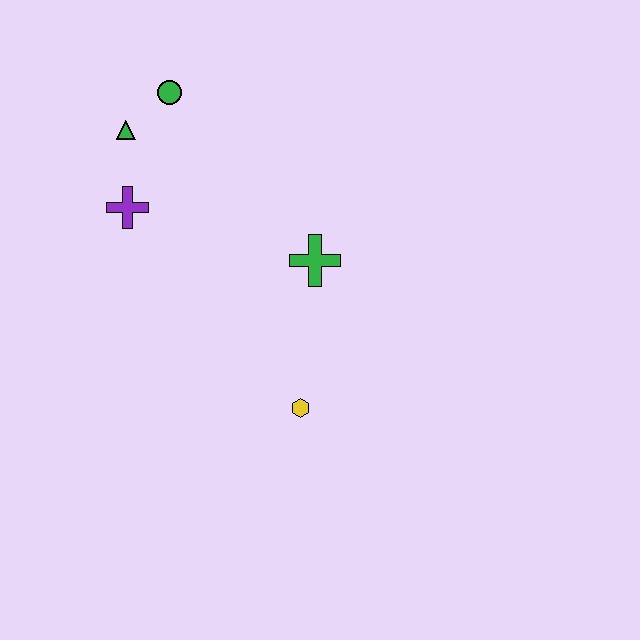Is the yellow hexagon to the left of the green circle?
No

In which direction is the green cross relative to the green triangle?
The green cross is to the right of the green triangle.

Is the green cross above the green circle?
No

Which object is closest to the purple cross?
The green triangle is closest to the purple cross.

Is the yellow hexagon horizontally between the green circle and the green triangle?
No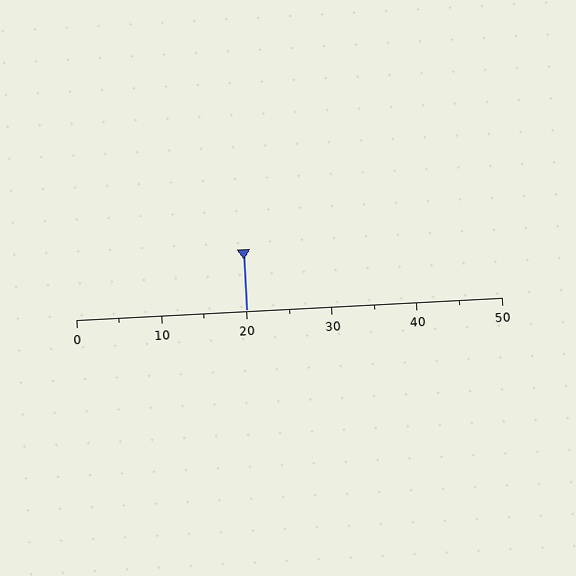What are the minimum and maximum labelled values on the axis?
The axis runs from 0 to 50.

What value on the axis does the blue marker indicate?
The marker indicates approximately 20.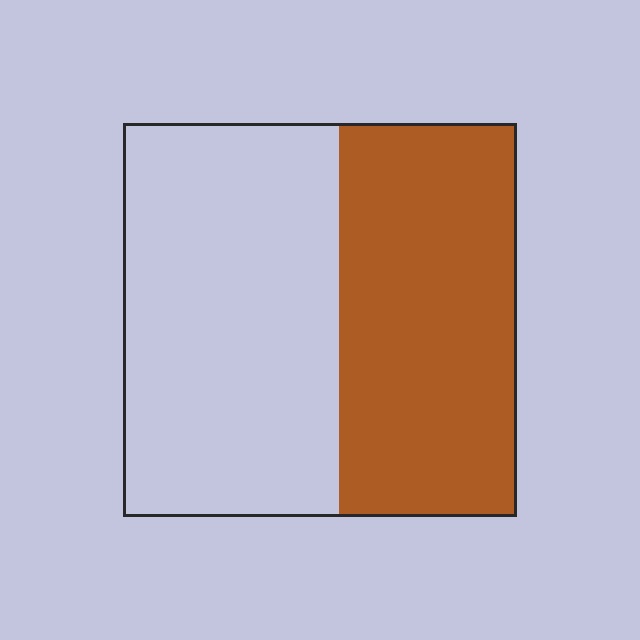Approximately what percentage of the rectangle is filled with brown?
Approximately 45%.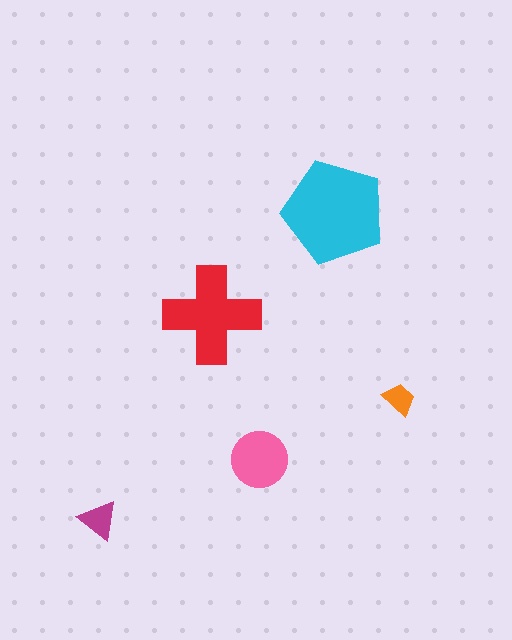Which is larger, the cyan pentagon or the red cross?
The cyan pentagon.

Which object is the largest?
The cyan pentagon.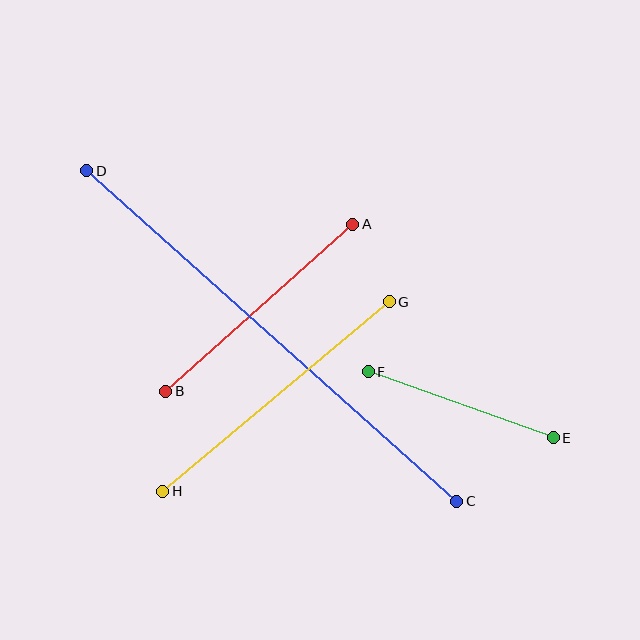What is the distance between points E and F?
The distance is approximately 196 pixels.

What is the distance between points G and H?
The distance is approximately 295 pixels.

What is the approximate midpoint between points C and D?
The midpoint is at approximately (272, 336) pixels.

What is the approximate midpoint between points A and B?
The midpoint is at approximately (259, 308) pixels.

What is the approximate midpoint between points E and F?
The midpoint is at approximately (461, 405) pixels.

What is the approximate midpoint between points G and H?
The midpoint is at approximately (276, 396) pixels.